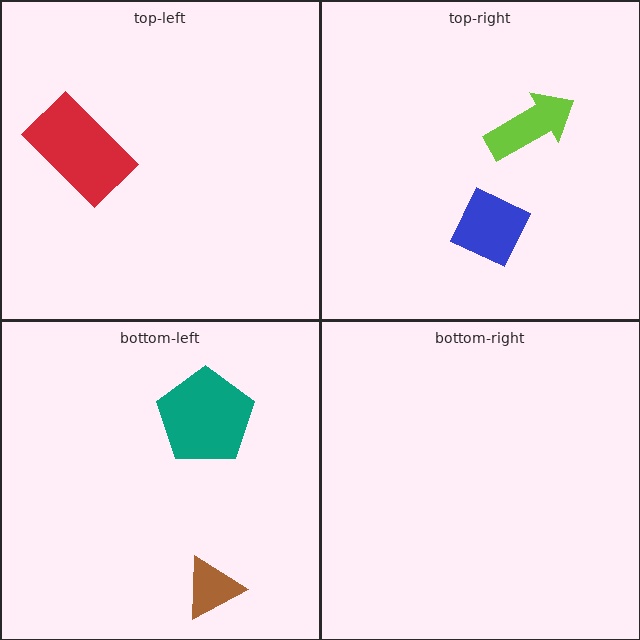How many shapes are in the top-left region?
1.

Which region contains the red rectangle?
The top-left region.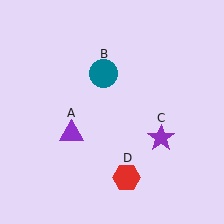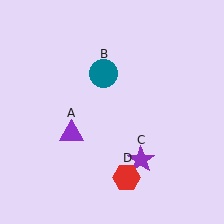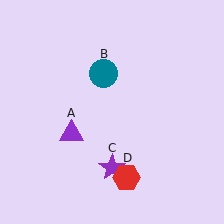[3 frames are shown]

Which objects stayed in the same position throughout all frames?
Purple triangle (object A) and teal circle (object B) and red hexagon (object D) remained stationary.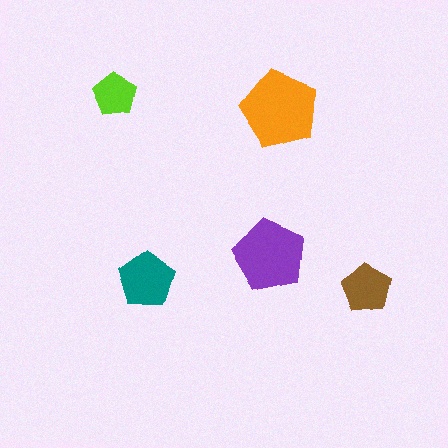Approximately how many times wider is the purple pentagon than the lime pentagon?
About 1.5 times wider.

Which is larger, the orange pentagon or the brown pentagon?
The orange one.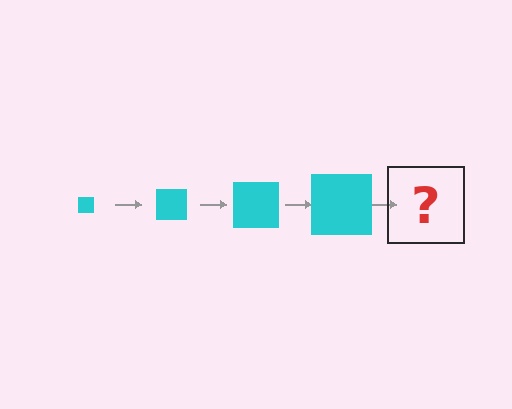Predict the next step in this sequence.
The next step is a cyan square, larger than the previous one.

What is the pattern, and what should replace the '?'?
The pattern is that the square gets progressively larger each step. The '?' should be a cyan square, larger than the previous one.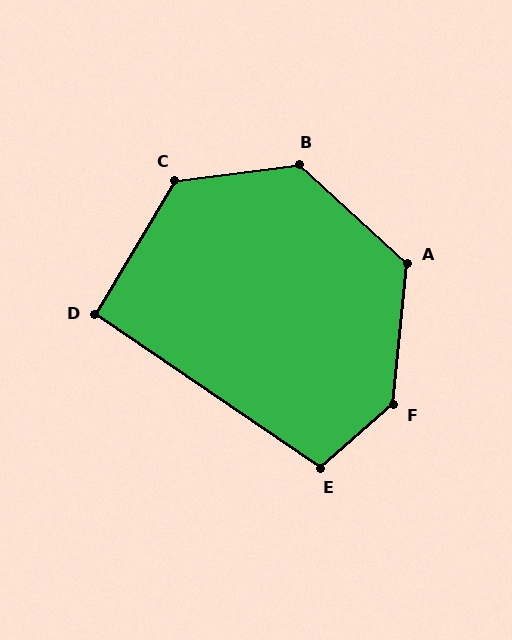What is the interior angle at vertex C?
Approximately 128 degrees (obtuse).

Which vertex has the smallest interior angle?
D, at approximately 93 degrees.